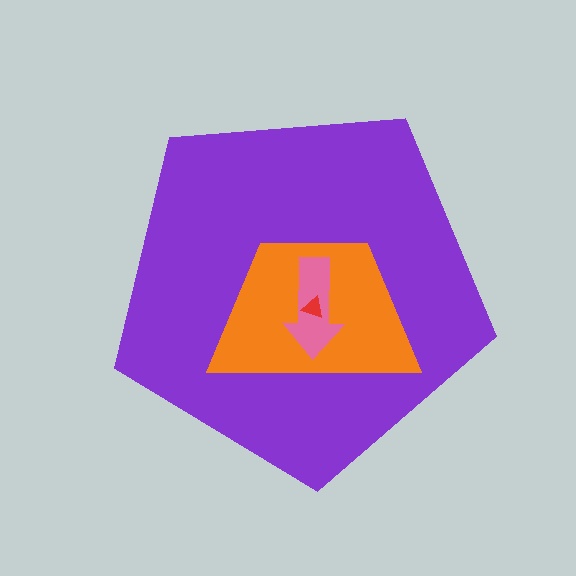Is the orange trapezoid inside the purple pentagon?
Yes.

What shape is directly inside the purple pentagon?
The orange trapezoid.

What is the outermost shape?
The purple pentagon.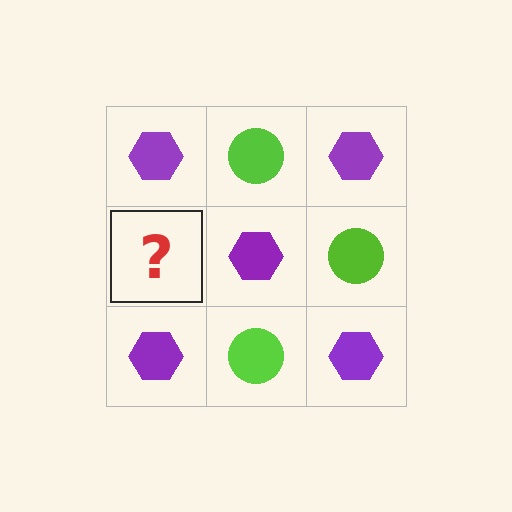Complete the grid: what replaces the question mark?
The question mark should be replaced with a lime circle.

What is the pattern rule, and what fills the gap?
The rule is that it alternates purple hexagon and lime circle in a checkerboard pattern. The gap should be filled with a lime circle.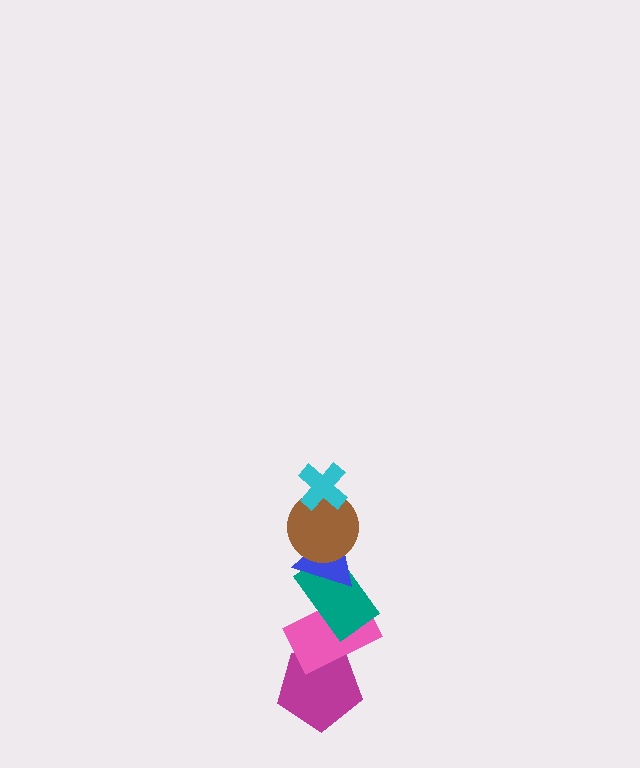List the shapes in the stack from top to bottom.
From top to bottom: the cyan cross, the brown circle, the blue triangle, the teal rectangle, the pink rectangle, the magenta pentagon.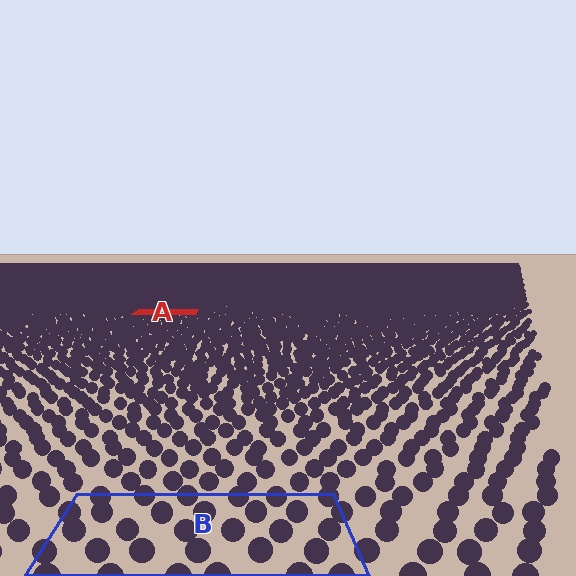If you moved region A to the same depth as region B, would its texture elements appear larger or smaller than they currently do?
They would appear larger. At a closer depth, the same texture elements are projected at a bigger on-screen size.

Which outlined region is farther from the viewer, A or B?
Region A is farther from the viewer — the texture elements inside it appear smaller and more densely packed.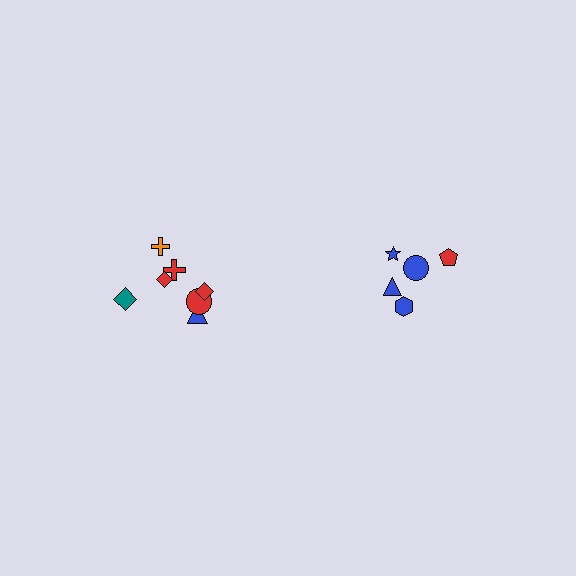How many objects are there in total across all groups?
There are 12 objects.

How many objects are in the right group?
There are 5 objects.